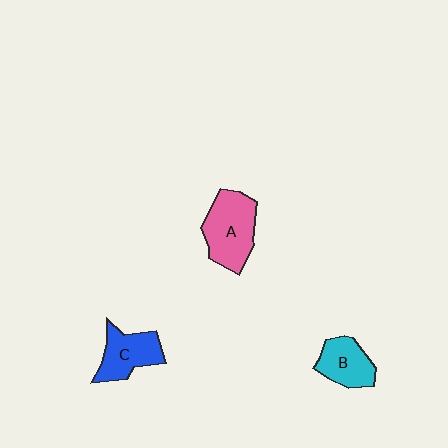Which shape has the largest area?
Shape A (pink).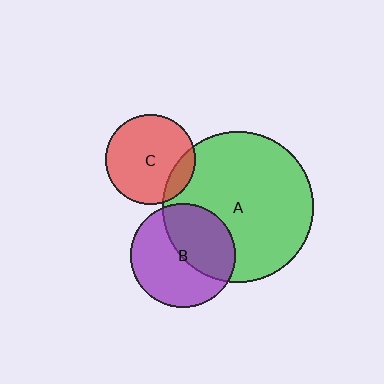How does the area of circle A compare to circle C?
Approximately 2.8 times.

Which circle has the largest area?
Circle A (green).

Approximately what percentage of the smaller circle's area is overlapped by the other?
Approximately 45%.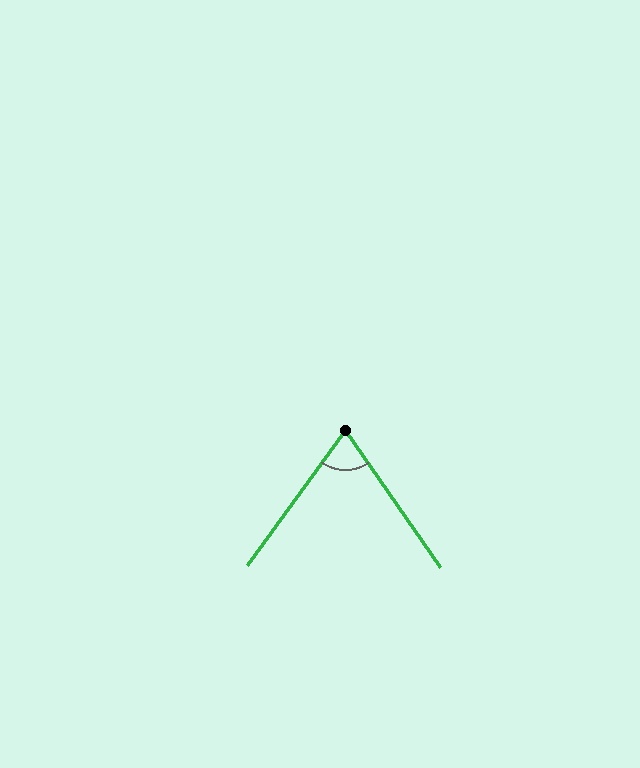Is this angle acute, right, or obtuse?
It is acute.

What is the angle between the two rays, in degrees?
Approximately 70 degrees.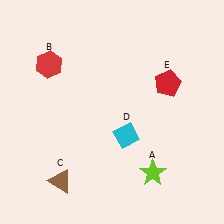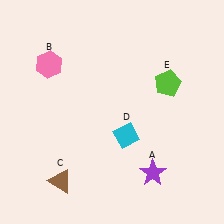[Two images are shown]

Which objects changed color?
A changed from lime to purple. B changed from red to pink. E changed from red to lime.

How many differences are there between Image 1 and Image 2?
There are 3 differences between the two images.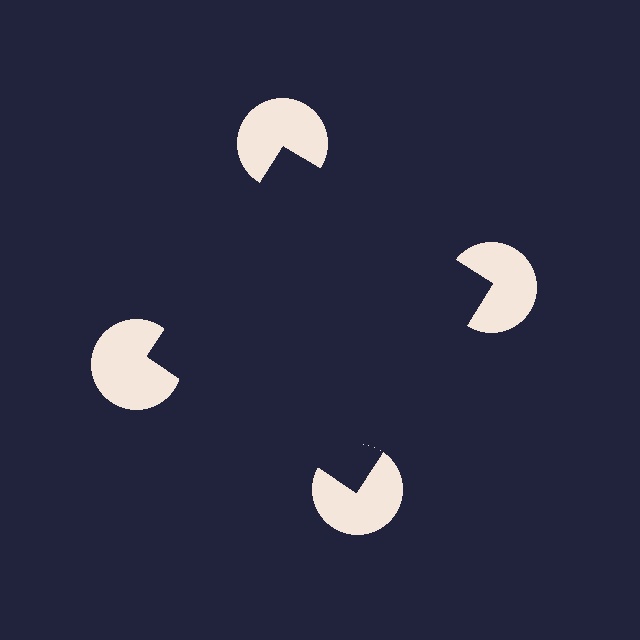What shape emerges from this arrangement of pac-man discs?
An illusory square — its edges are inferred from the aligned wedge cuts in the pac-man discs, not physically drawn.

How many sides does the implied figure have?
4 sides.